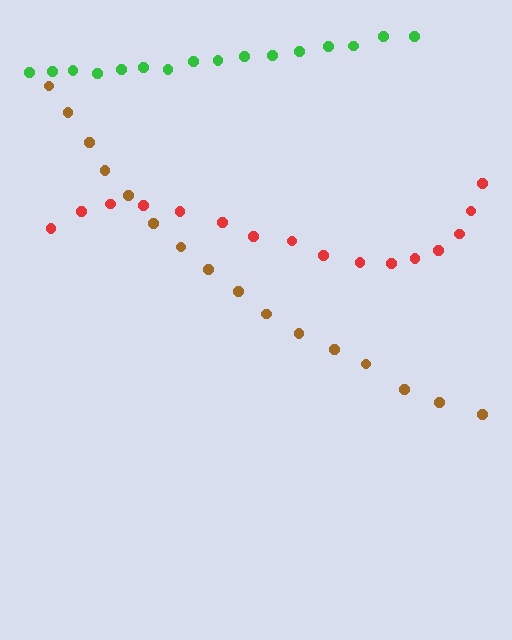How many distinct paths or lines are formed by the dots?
There are 3 distinct paths.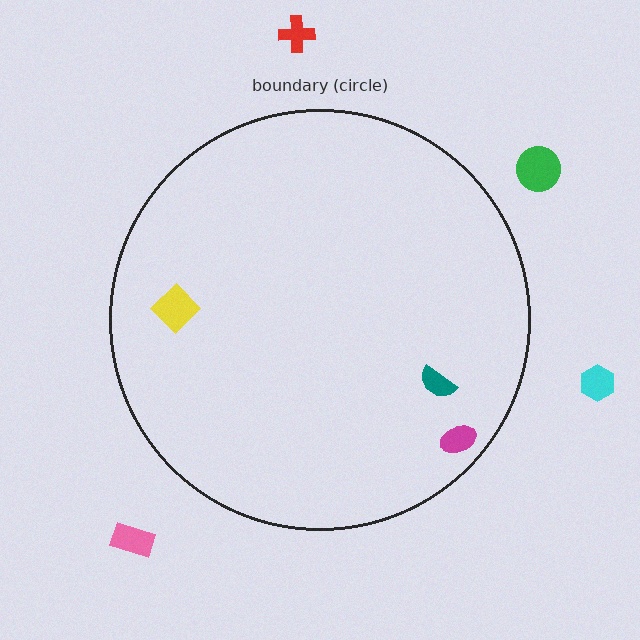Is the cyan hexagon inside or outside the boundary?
Outside.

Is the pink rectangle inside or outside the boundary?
Outside.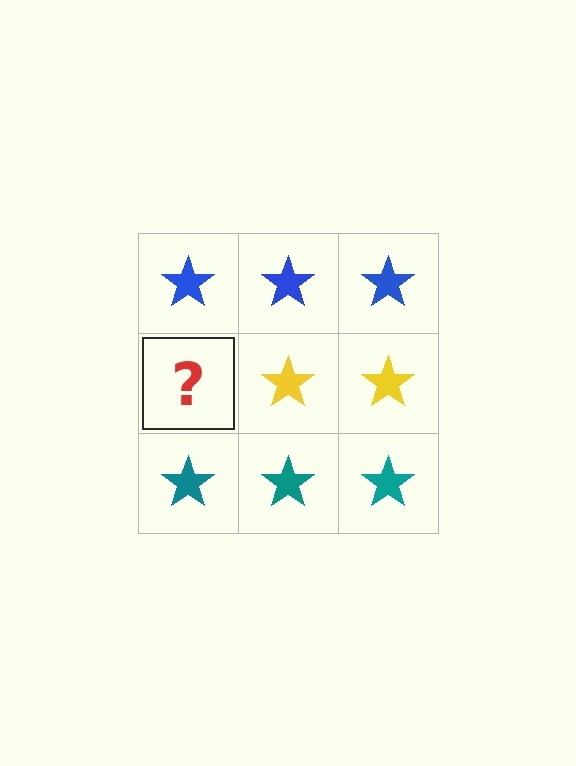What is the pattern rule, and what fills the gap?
The rule is that each row has a consistent color. The gap should be filled with a yellow star.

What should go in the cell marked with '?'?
The missing cell should contain a yellow star.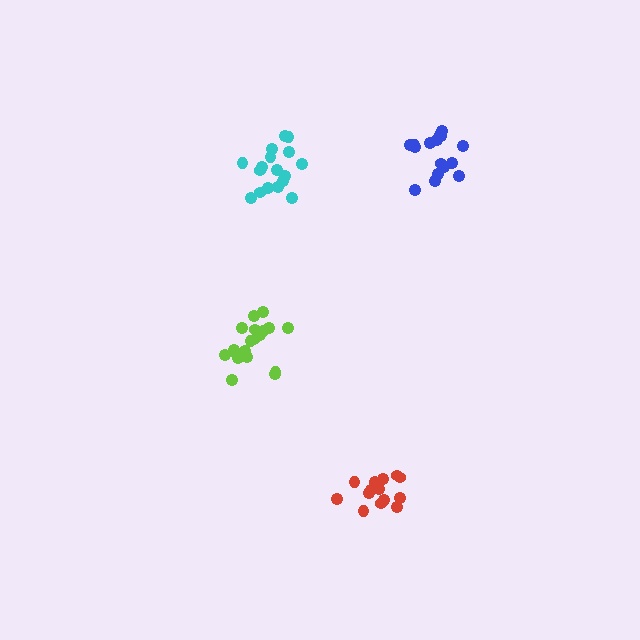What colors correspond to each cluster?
The clusters are colored: blue, lime, cyan, red.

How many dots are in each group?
Group 1: 16 dots, Group 2: 20 dots, Group 3: 17 dots, Group 4: 14 dots (67 total).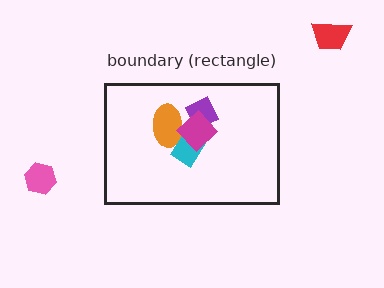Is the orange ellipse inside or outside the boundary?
Inside.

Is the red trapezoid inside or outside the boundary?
Outside.